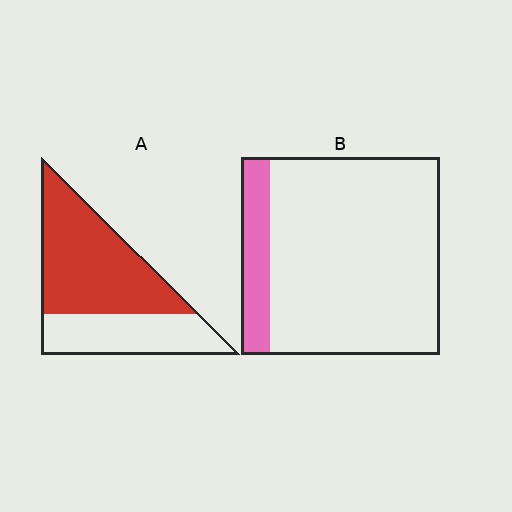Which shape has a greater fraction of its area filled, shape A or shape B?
Shape A.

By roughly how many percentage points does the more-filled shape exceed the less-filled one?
By roughly 50 percentage points (A over B).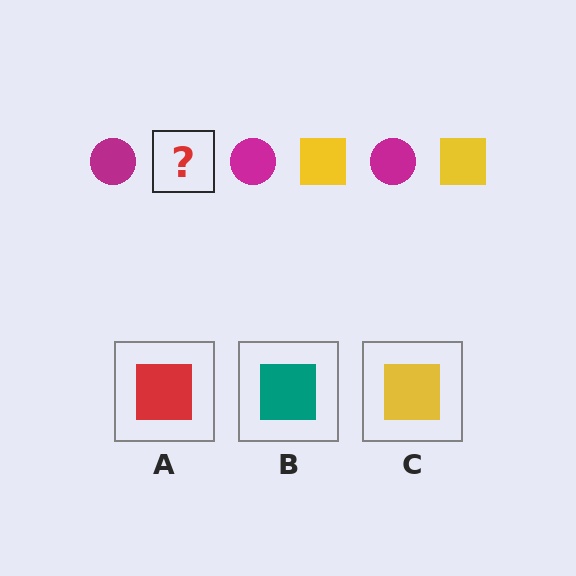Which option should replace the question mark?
Option C.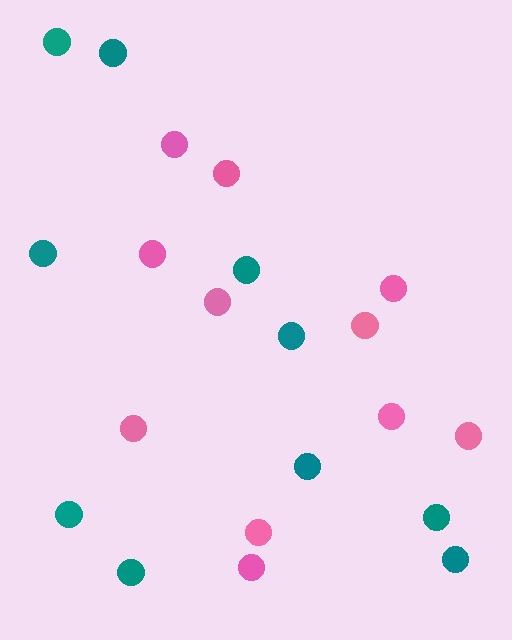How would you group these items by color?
There are 2 groups: one group of teal circles (10) and one group of pink circles (11).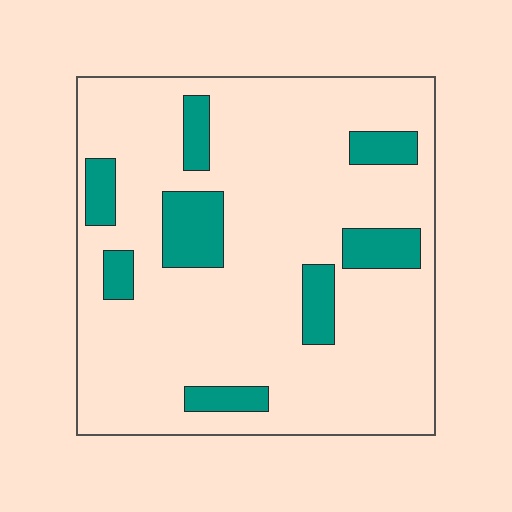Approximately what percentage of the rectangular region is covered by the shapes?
Approximately 15%.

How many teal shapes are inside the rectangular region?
8.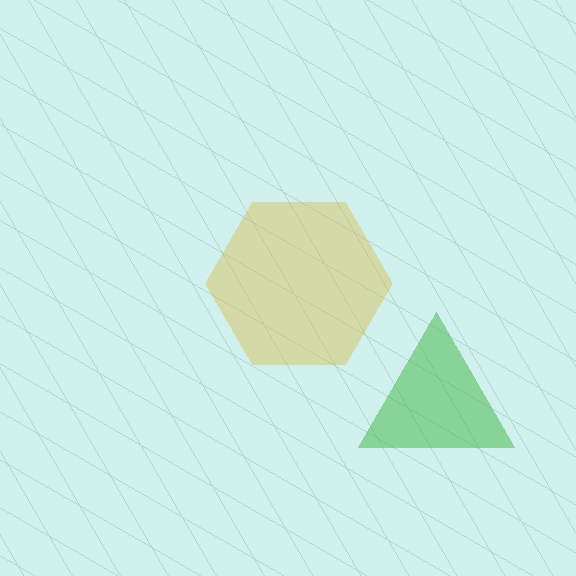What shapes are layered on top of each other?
The layered shapes are: a green triangle, a yellow hexagon.